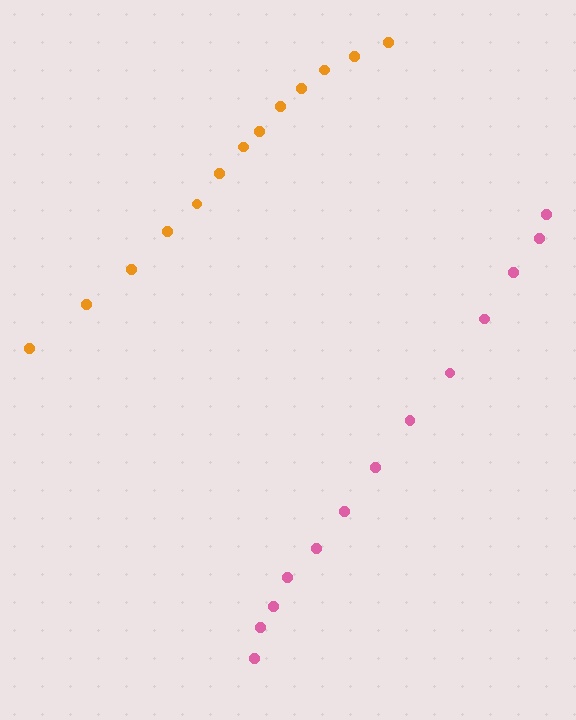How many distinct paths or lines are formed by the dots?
There are 2 distinct paths.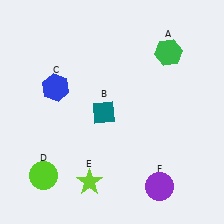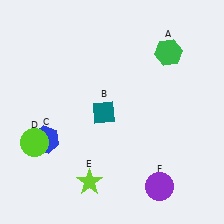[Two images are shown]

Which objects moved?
The objects that moved are: the blue hexagon (C), the lime circle (D).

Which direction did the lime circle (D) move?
The lime circle (D) moved up.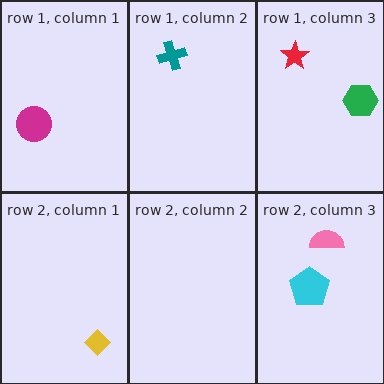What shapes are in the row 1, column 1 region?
The magenta circle.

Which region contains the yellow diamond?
The row 2, column 1 region.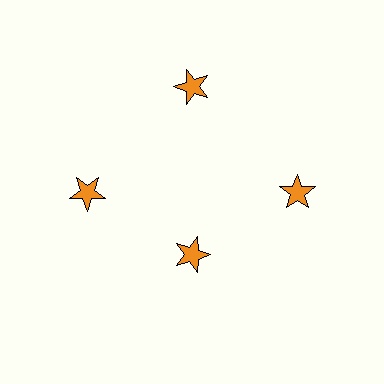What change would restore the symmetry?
The symmetry would be restored by moving it outward, back onto the ring so that all 4 stars sit at equal angles and equal distance from the center.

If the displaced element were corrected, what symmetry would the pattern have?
It would have 4-fold rotational symmetry — the pattern would map onto itself every 90 degrees.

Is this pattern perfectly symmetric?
No. The 4 orange stars are arranged in a ring, but one element near the 6 o'clock position is pulled inward toward the center, breaking the 4-fold rotational symmetry.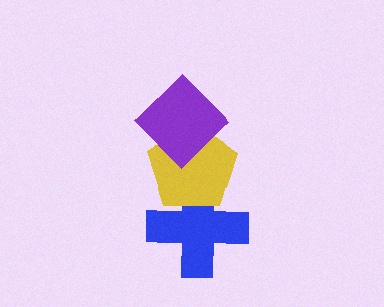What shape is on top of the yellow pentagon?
The purple diamond is on top of the yellow pentagon.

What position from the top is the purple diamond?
The purple diamond is 1st from the top.